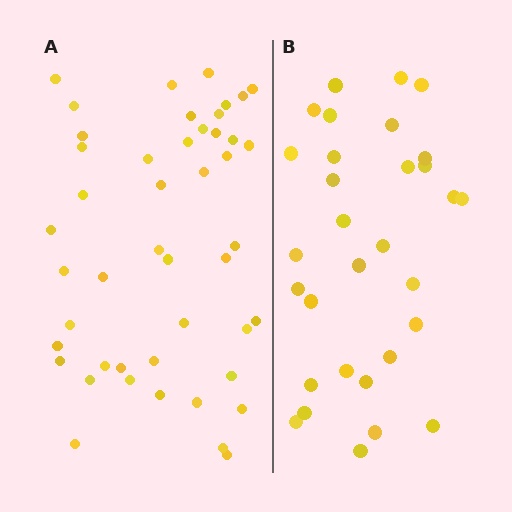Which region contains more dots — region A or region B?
Region A (the left region) has more dots.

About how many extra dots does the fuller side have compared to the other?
Region A has approximately 15 more dots than region B.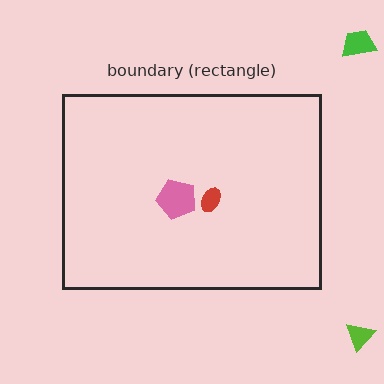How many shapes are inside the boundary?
2 inside, 2 outside.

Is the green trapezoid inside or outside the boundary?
Outside.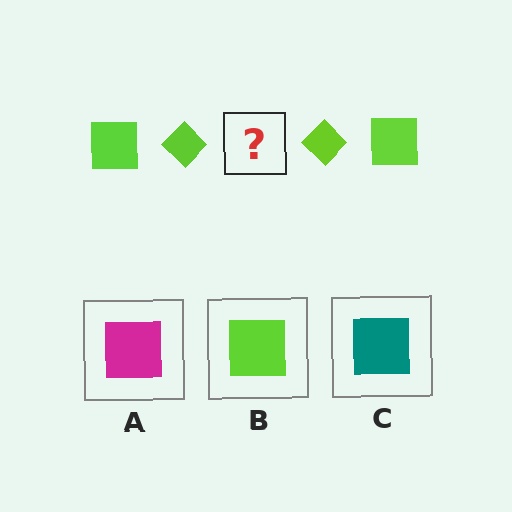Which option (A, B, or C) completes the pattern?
B.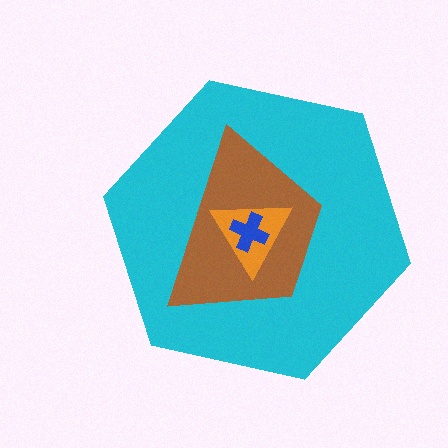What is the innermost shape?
The blue cross.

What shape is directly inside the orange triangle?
The blue cross.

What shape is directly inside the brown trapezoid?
The orange triangle.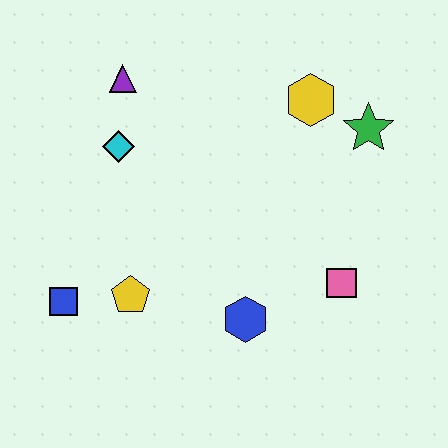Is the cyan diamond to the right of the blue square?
Yes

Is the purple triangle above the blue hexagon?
Yes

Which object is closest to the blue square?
The yellow pentagon is closest to the blue square.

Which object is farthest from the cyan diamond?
The pink square is farthest from the cyan diamond.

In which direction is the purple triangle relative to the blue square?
The purple triangle is above the blue square.